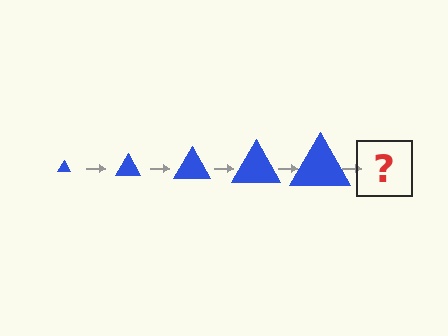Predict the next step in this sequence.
The next step is a blue triangle, larger than the previous one.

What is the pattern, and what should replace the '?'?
The pattern is that the triangle gets progressively larger each step. The '?' should be a blue triangle, larger than the previous one.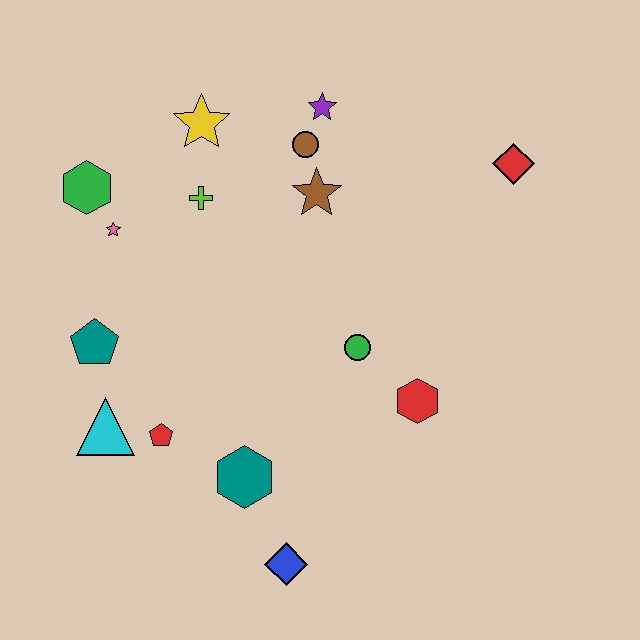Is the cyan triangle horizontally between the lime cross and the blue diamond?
No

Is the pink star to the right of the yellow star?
No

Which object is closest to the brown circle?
The purple star is closest to the brown circle.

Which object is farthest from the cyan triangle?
The red diamond is farthest from the cyan triangle.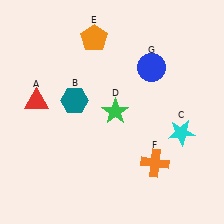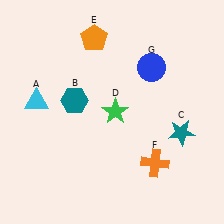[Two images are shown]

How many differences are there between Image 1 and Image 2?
There are 2 differences between the two images.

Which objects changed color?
A changed from red to cyan. C changed from cyan to teal.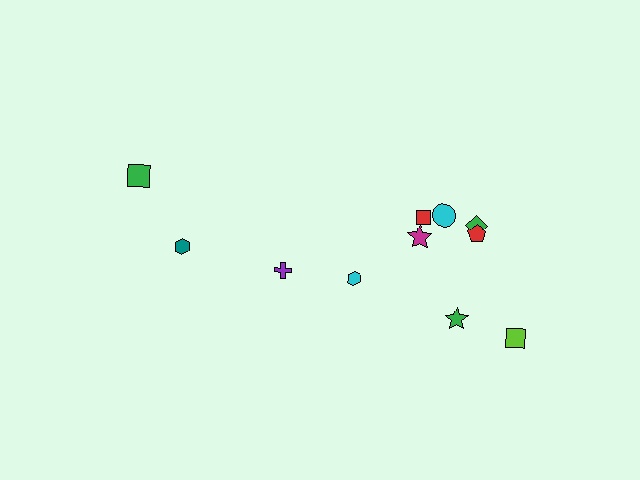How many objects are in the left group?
There are 3 objects.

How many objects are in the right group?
There are 8 objects.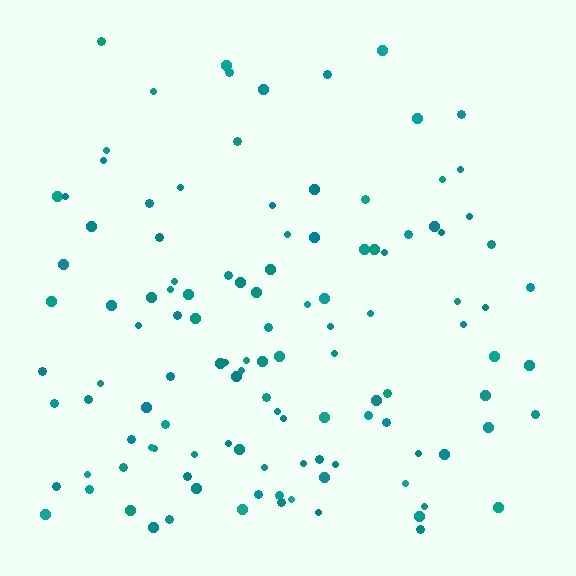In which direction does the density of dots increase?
From top to bottom, with the bottom side densest.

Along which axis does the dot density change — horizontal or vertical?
Vertical.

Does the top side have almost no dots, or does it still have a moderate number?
Still a moderate number, just noticeably fewer than the bottom.